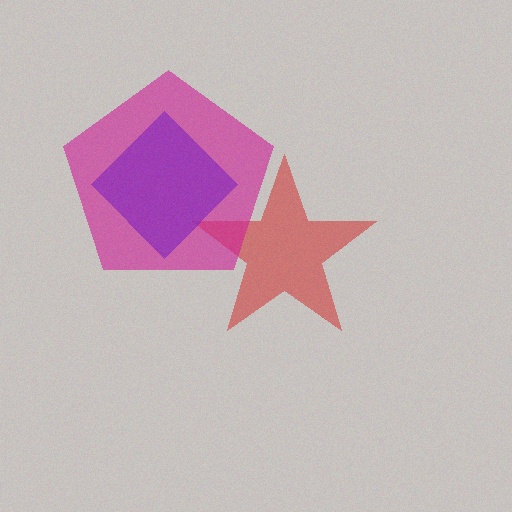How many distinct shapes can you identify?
There are 3 distinct shapes: a red star, a magenta pentagon, a purple diamond.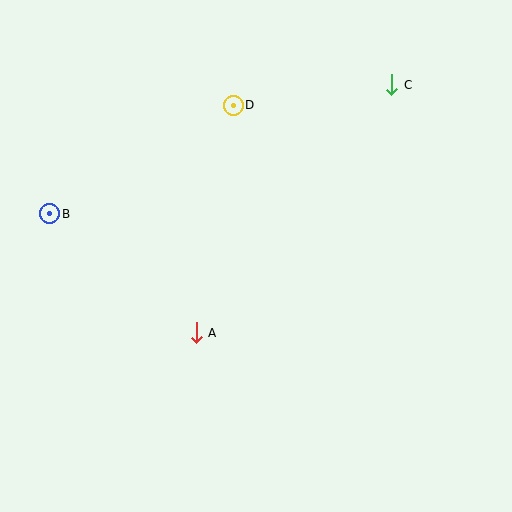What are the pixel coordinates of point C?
Point C is at (392, 85).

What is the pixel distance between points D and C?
The distance between D and C is 160 pixels.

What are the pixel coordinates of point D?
Point D is at (233, 105).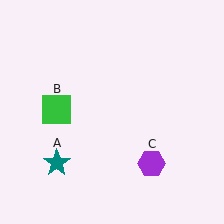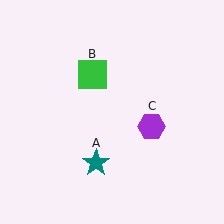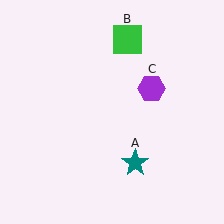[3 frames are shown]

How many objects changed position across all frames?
3 objects changed position: teal star (object A), green square (object B), purple hexagon (object C).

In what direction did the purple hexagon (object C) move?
The purple hexagon (object C) moved up.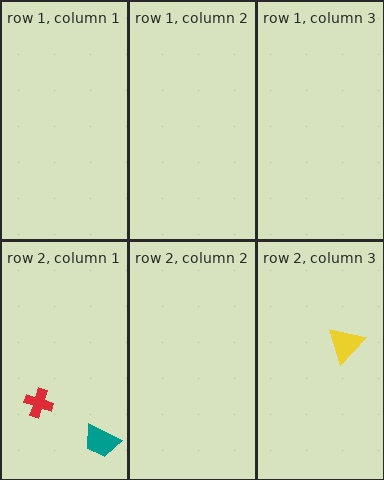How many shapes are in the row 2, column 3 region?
1.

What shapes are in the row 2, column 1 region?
The teal trapezoid, the red cross.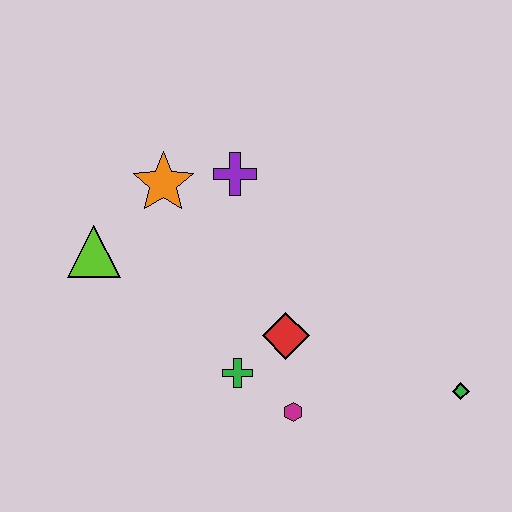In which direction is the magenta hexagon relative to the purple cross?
The magenta hexagon is below the purple cross.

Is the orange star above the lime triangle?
Yes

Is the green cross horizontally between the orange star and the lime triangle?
No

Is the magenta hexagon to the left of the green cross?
No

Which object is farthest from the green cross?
The green diamond is farthest from the green cross.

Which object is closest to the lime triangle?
The orange star is closest to the lime triangle.